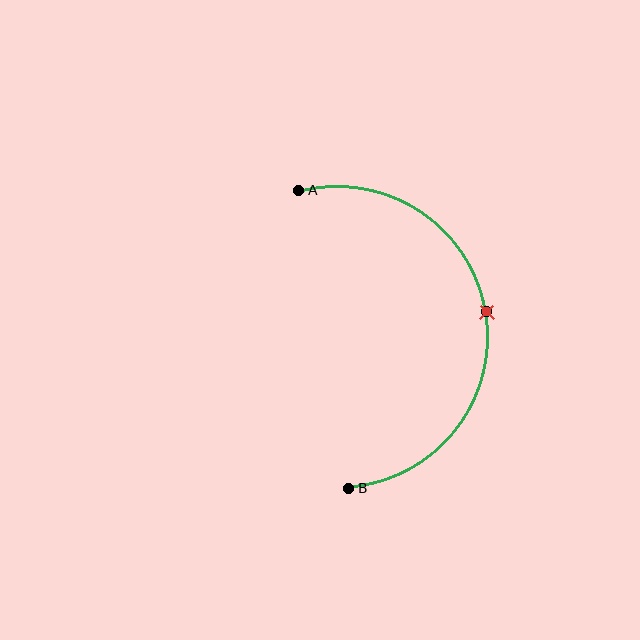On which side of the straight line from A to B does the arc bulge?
The arc bulges to the right of the straight line connecting A and B.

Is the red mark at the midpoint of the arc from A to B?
Yes. The red mark lies on the arc at equal arc-length from both A and B — it is the arc midpoint.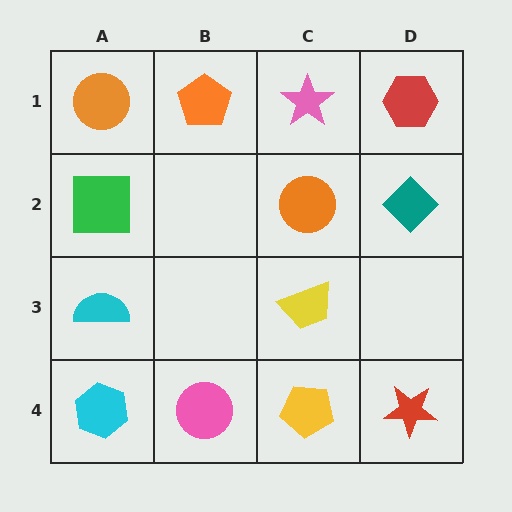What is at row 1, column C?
A pink star.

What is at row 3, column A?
A cyan semicircle.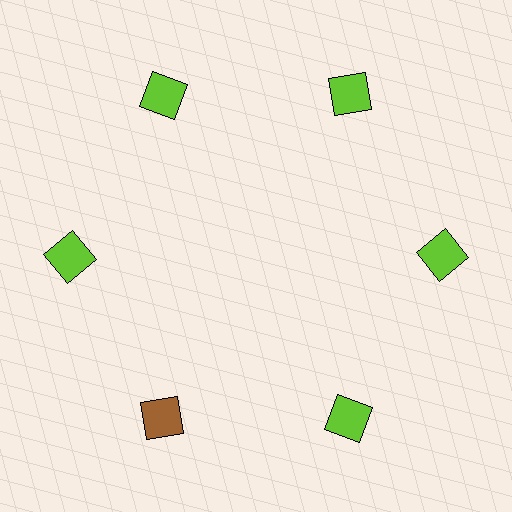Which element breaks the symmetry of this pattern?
The brown square at roughly the 7 o'clock position breaks the symmetry. All other shapes are lime squares.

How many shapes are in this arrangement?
There are 6 shapes arranged in a ring pattern.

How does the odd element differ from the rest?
It has a different color: brown instead of lime.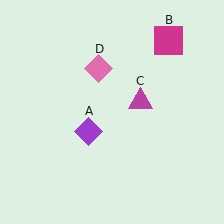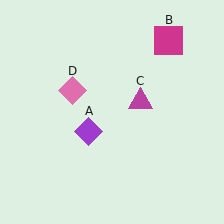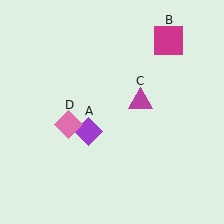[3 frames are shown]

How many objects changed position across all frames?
1 object changed position: pink diamond (object D).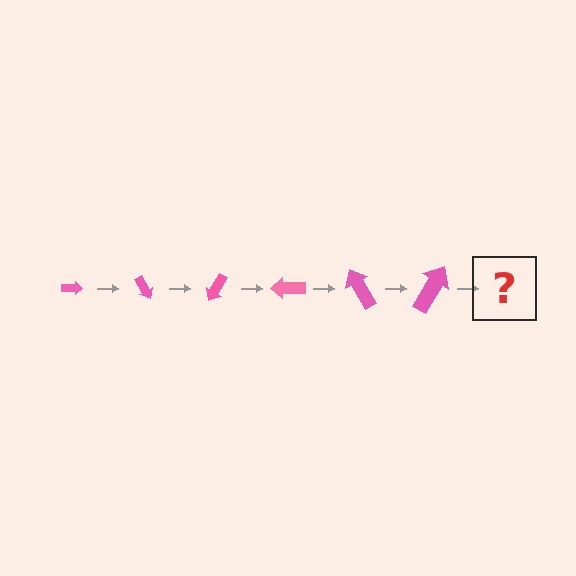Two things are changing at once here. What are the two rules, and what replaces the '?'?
The two rules are that the arrow grows larger each step and it rotates 60 degrees each step. The '?' should be an arrow, larger than the previous one and rotated 360 degrees from the start.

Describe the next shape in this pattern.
It should be an arrow, larger than the previous one and rotated 360 degrees from the start.